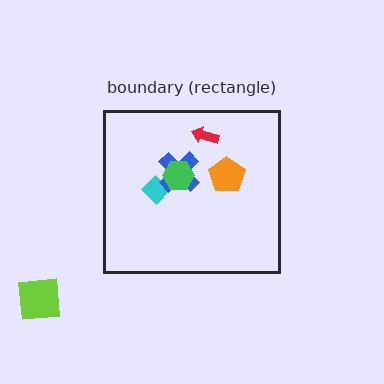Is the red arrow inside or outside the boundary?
Inside.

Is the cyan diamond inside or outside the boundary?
Inside.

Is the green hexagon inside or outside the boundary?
Inside.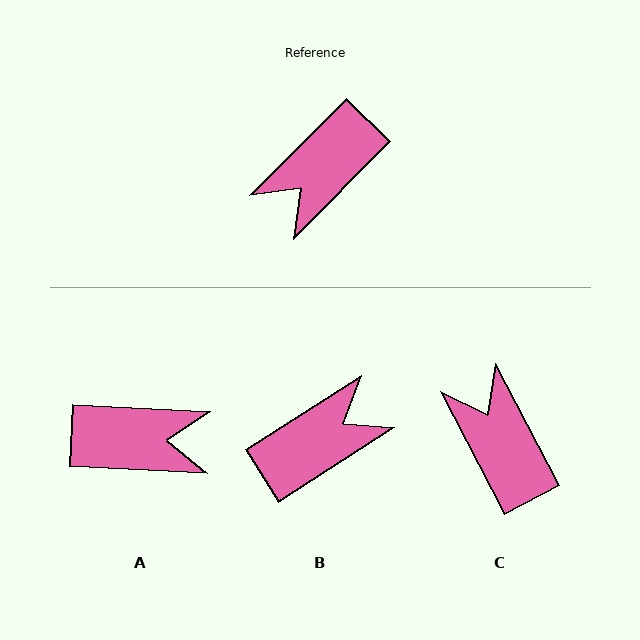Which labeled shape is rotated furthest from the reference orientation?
B, about 167 degrees away.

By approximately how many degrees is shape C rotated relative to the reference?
Approximately 108 degrees clockwise.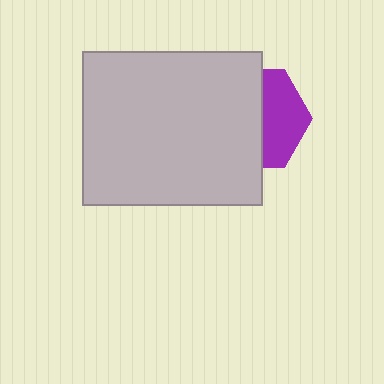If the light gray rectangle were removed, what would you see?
You would see the complete purple hexagon.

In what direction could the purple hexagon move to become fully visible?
The purple hexagon could move right. That would shift it out from behind the light gray rectangle entirely.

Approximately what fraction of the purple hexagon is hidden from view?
Roughly 59% of the purple hexagon is hidden behind the light gray rectangle.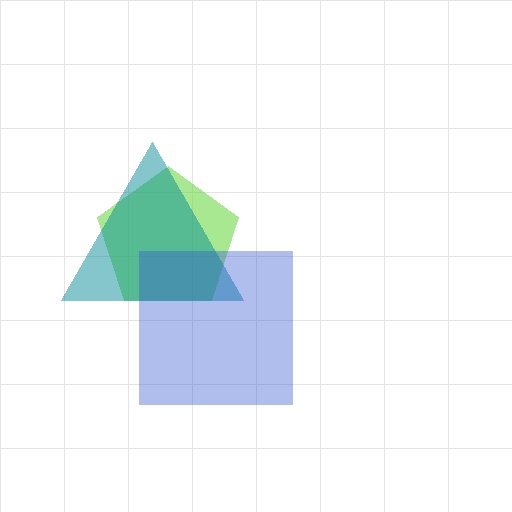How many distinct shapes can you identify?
There are 3 distinct shapes: a lime pentagon, a teal triangle, a blue square.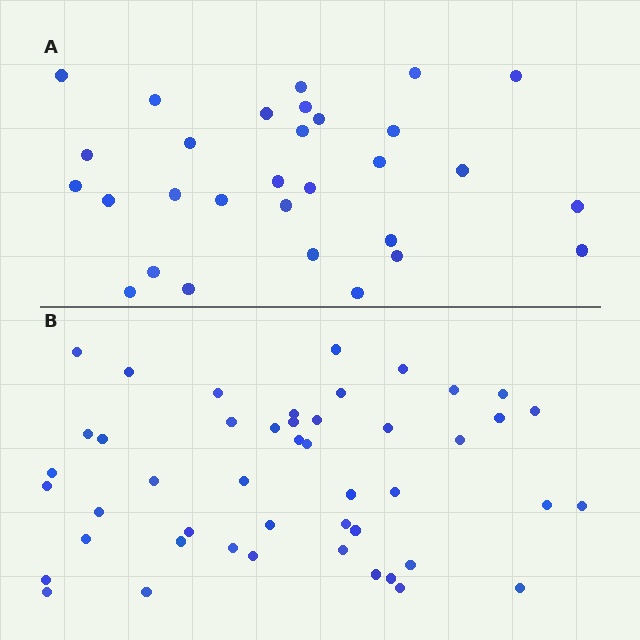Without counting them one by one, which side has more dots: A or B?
Region B (the bottom region) has more dots.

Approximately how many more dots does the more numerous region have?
Region B has approximately 15 more dots than region A.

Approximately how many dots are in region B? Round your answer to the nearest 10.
About 50 dots. (The exact count is 47, which rounds to 50.)